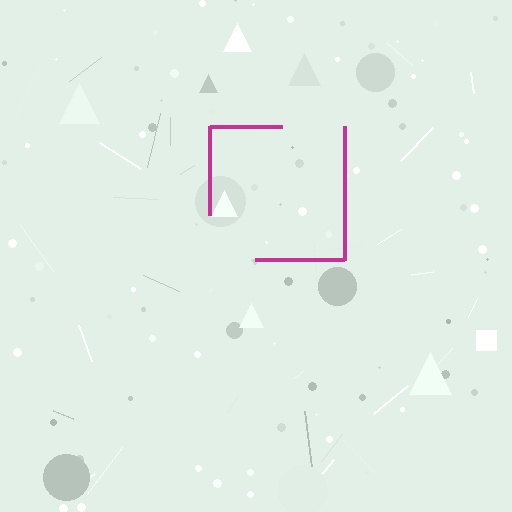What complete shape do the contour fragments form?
The contour fragments form a square.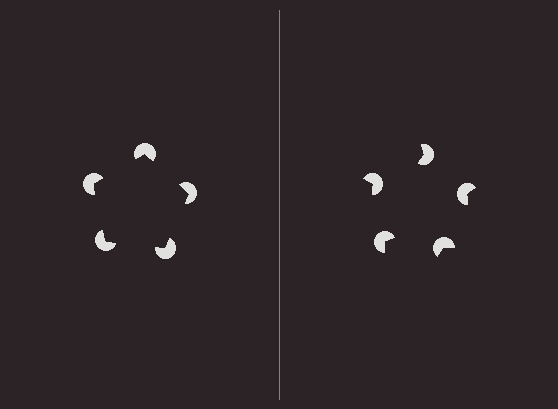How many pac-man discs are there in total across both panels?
10 — 5 on each side.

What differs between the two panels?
The pac-man discs are positioned identically on both sides; only the wedge orientations differ. On the left they align to a pentagon; on the right they are misaligned.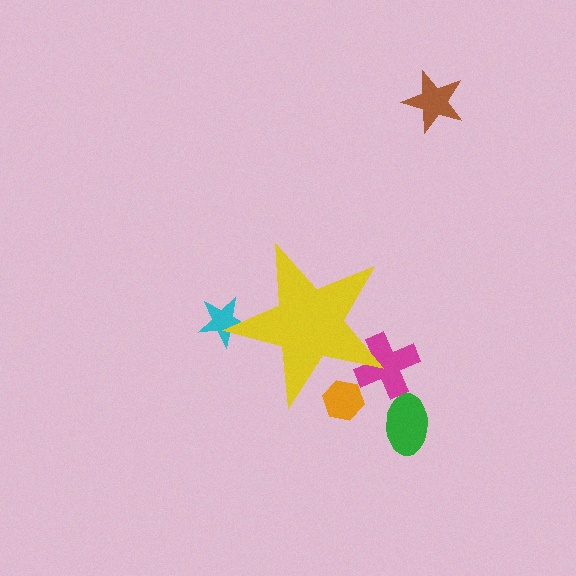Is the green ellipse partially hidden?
No, the green ellipse is fully visible.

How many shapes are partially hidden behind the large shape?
3 shapes are partially hidden.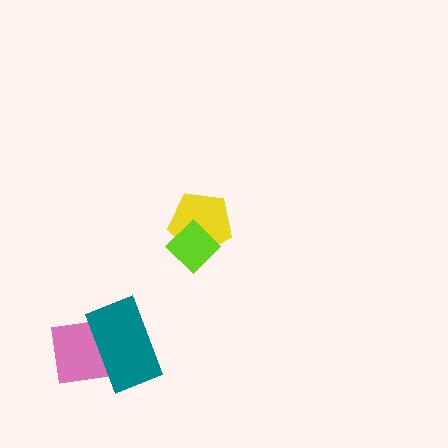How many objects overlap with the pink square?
1 object overlaps with the pink square.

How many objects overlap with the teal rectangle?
1 object overlaps with the teal rectangle.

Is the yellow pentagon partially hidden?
Yes, it is partially covered by another shape.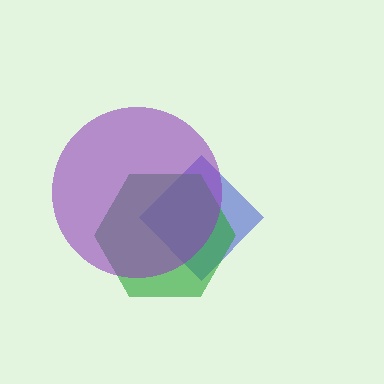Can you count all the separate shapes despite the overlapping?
Yes, there are 3 separate shapes.